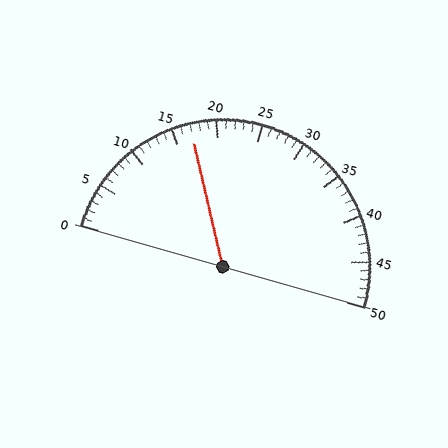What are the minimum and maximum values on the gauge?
The gauge ranges from 0 to 50.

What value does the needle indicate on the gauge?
The needle indicates approximately 17.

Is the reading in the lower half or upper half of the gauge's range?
The reading is in the lower half of the range (0 to 50).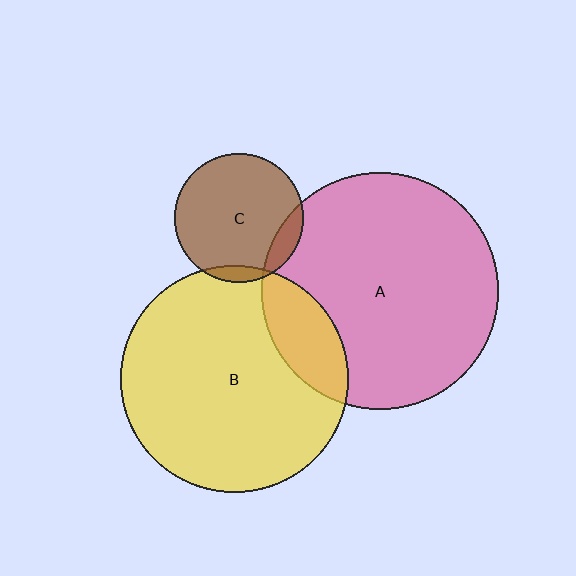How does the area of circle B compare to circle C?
Approximately 3.1 times.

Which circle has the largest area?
Circle A (pink).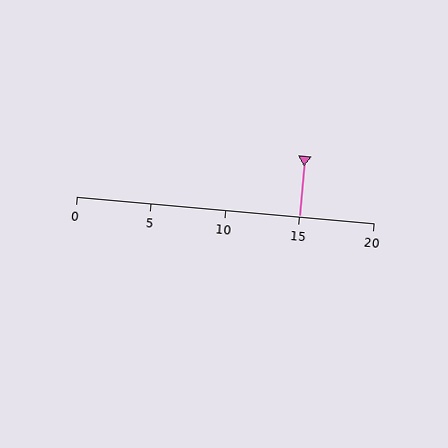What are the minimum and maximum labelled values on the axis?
The axis runs from 0 to 20.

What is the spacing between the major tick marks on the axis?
The major ticks are spaced 5 apart.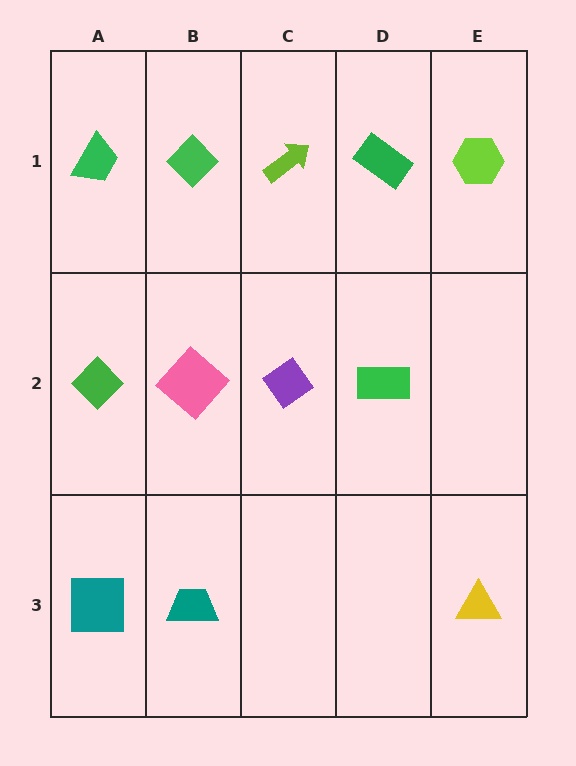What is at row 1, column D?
A green rectangle.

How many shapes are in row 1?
5 shapes.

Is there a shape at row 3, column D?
No, that cell is empty.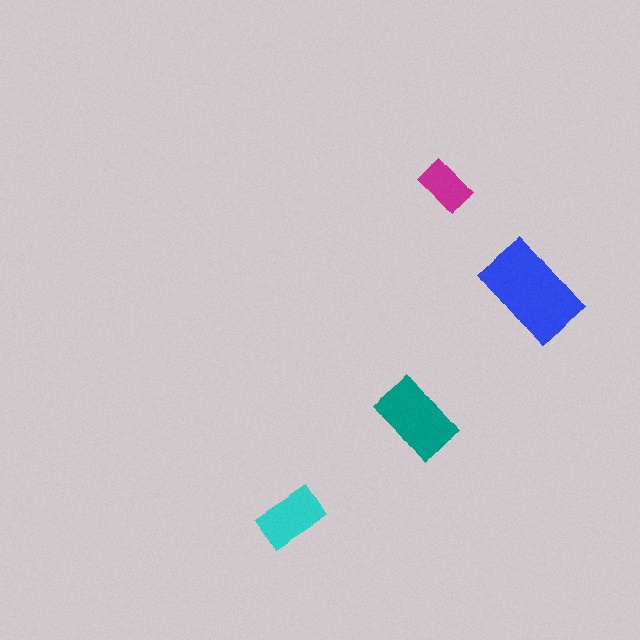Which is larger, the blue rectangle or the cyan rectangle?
The blue one.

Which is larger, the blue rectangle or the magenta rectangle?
The blue one.